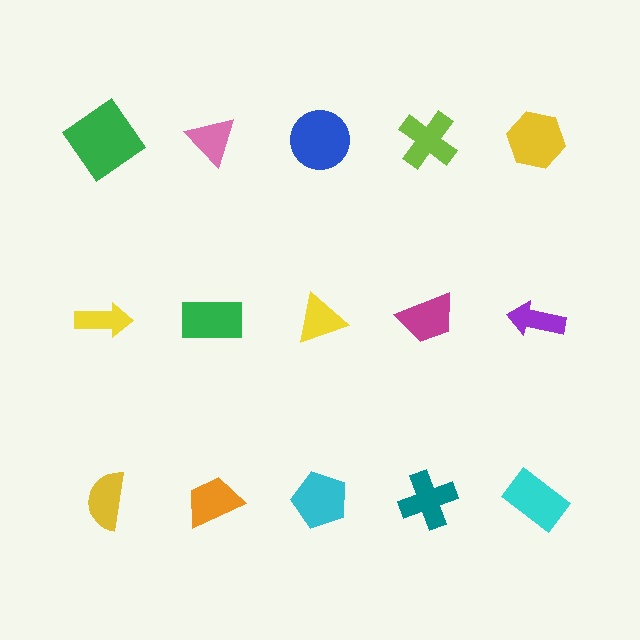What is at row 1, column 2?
A pink triangle.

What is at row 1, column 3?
A blue circle.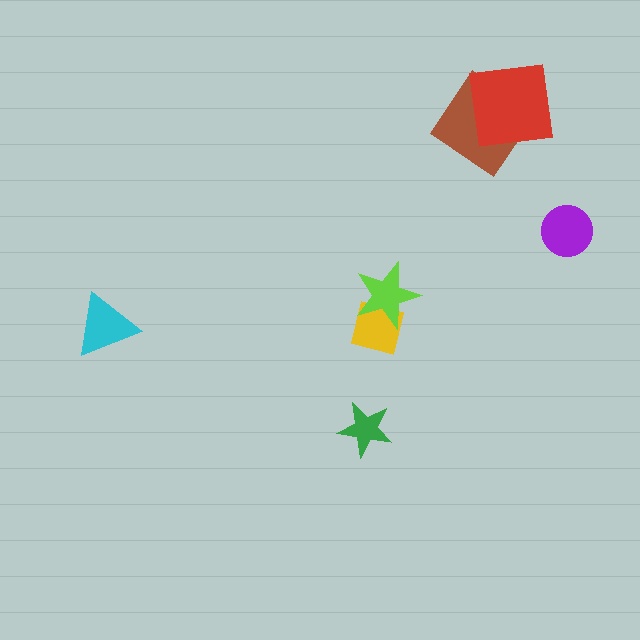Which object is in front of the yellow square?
The lime star is in front of the yellow square.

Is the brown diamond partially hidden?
Yes, it is partially covered by another shape.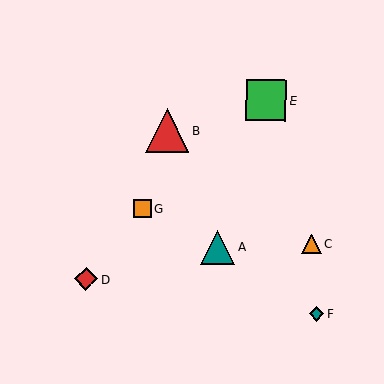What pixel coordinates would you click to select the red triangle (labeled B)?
Click at (168, 130) to select the red triangle B.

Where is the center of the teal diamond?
The center of the teal diamond is at (317, 314).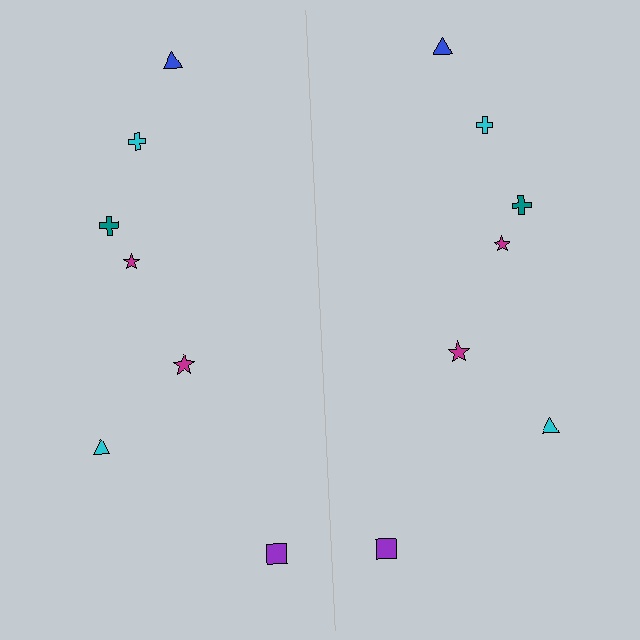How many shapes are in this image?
There are 14 shapes in this image.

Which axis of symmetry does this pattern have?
The pattern has a vertical axis of symmetry running through the center of the image.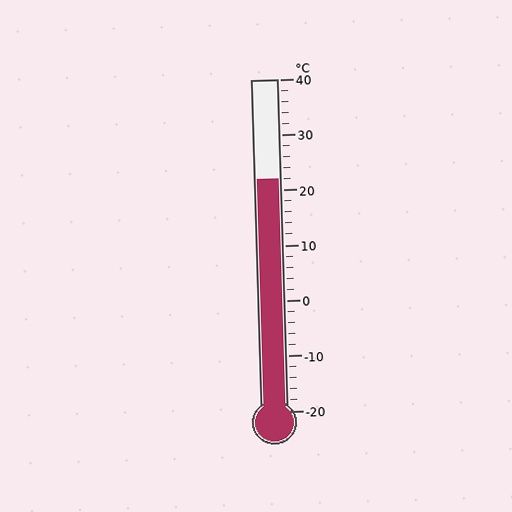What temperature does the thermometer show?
The thermometer shows approximately 22°C.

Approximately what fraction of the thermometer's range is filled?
The thermometer is filled to approximately 70% of its range.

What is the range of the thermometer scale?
The thermometer scale ranges from -20°C to 40°C.